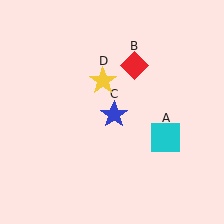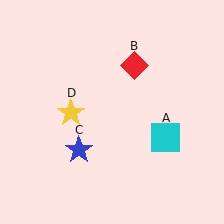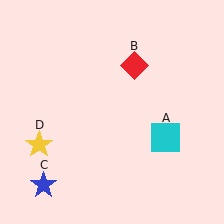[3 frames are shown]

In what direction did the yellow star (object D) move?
The yellow star (object D) moved down and to the left.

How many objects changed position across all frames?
2 objects changed position: blue star (object C), yellow star (object D).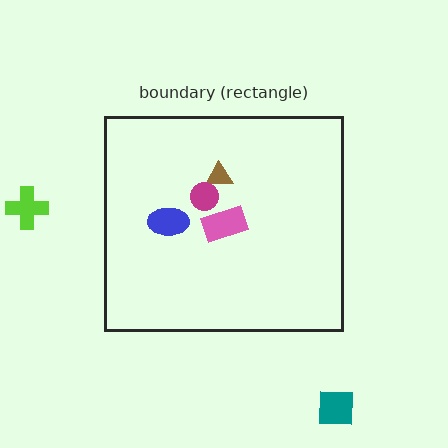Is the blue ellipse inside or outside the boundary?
Inside.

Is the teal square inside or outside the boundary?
Outside.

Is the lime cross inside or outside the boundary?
Outside.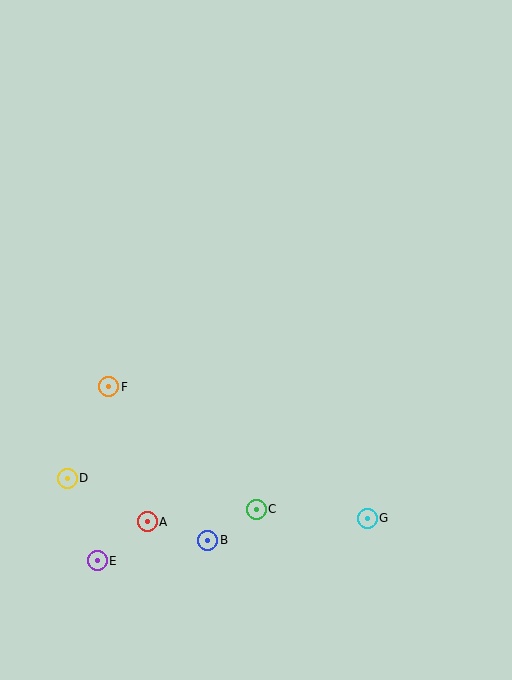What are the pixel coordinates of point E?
Point E is at (97, 561).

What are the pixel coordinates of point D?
Point D is at (67, 479).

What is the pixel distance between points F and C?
The distance between F and C is 192 pixels.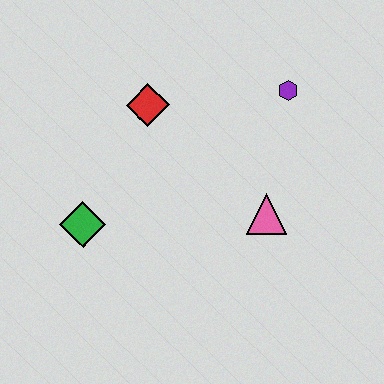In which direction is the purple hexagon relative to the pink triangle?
The purple hexagon is above the pink triangle.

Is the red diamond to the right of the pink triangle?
No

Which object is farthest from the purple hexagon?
The green diamond is farthest from the purple hexagon.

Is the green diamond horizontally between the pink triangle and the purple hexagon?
No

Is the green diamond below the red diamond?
Yes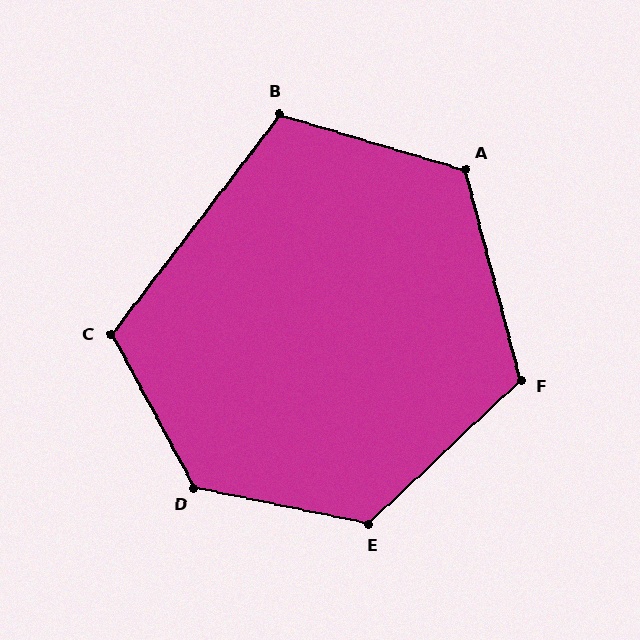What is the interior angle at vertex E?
Approximately 125 degrees (obtuse).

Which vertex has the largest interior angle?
D, at approximately 130 degrees.